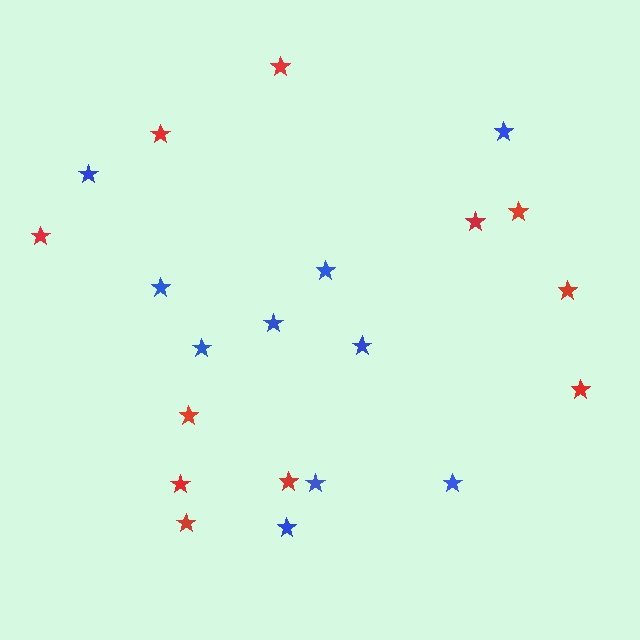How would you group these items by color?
There are 2 groups: one group of red stars (11) and one group of blue stars (10).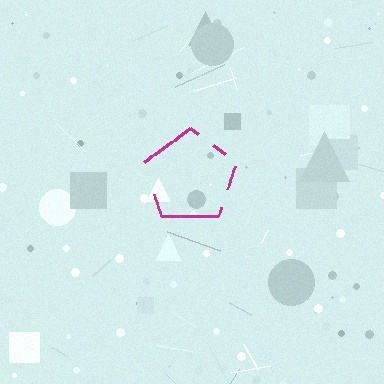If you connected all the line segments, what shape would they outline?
They would outline a pentagon.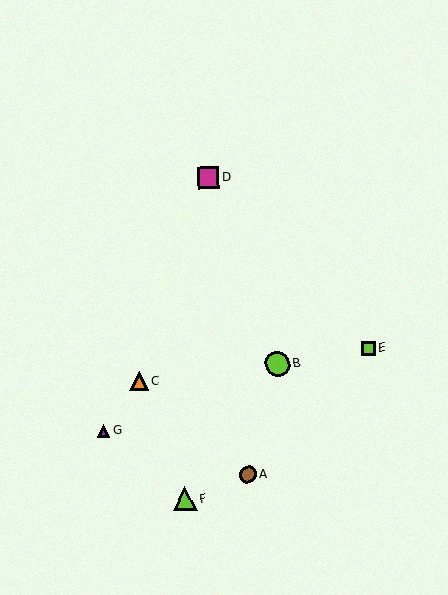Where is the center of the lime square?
The center of the lime square is at (369, 348).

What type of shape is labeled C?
Shape C is an orange triangle.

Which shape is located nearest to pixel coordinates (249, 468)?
The brown circle (labeled A) at (248, 475) is nearest to that location.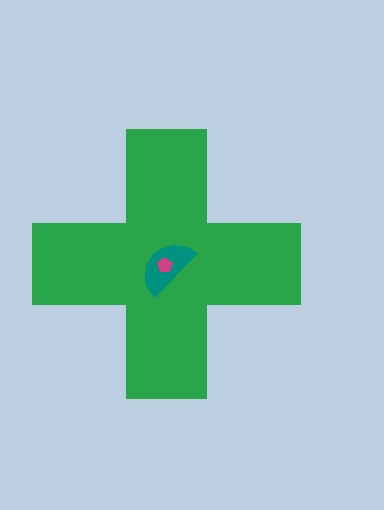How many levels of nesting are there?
3.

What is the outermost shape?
The green cross.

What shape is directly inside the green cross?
The teal semicircle.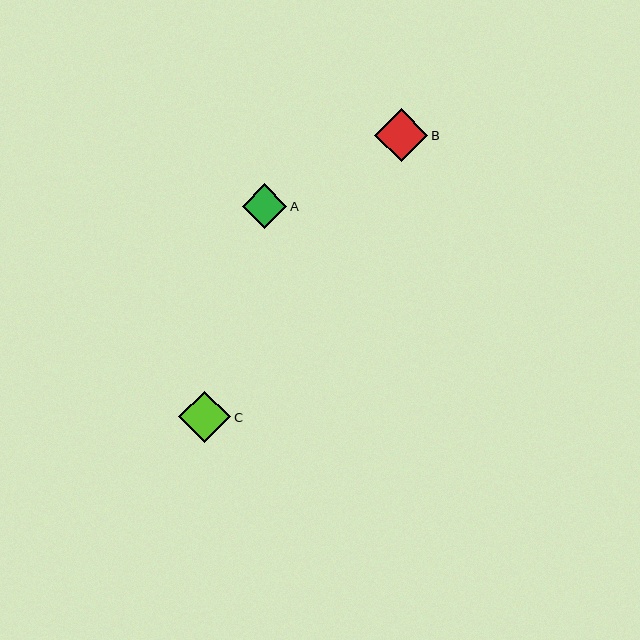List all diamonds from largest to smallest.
From largest to smallest: B, C, A.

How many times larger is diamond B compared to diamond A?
Diamond B is approximately 1.2 times the size of diamond A.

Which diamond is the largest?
Diamond B is the largest with a size of approximately 53 pixels.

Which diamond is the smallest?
Diamond A is the smallest with a size of approximately 45 pixels.